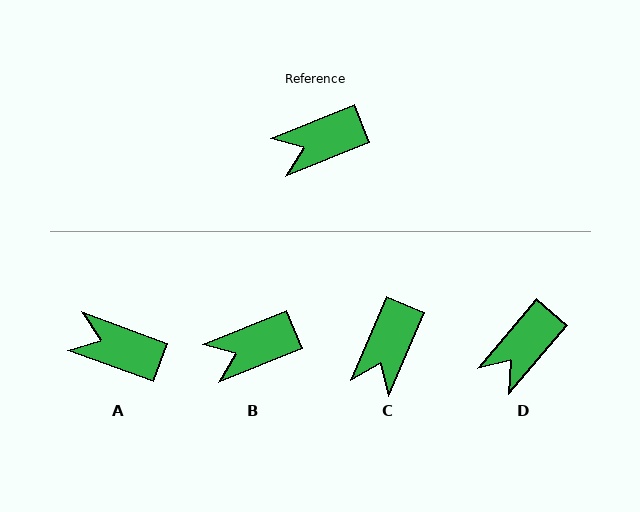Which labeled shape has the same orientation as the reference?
B.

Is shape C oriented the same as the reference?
No, it is off by about 45 degrees.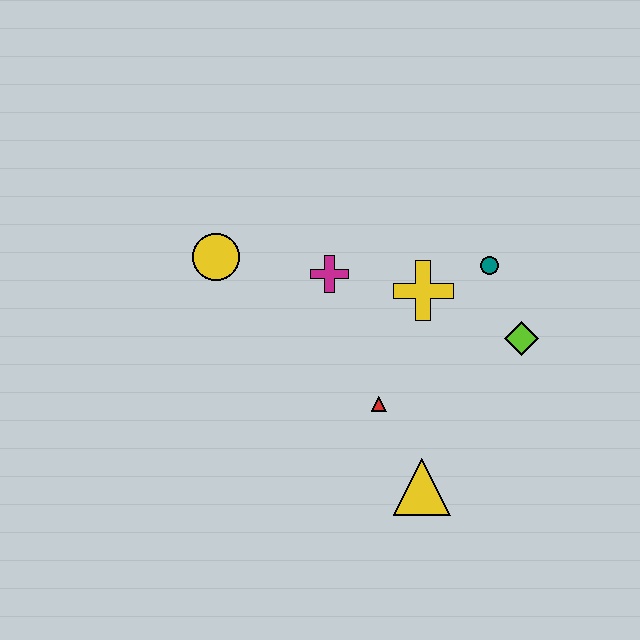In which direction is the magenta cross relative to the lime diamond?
The magenta cross is to the left of the lime diamond.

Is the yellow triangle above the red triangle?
No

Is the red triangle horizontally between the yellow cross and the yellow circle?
Yes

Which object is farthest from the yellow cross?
The yellow circle is farthest from the yellow cross.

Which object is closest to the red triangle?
The yellow triangle is closest to the red triangle.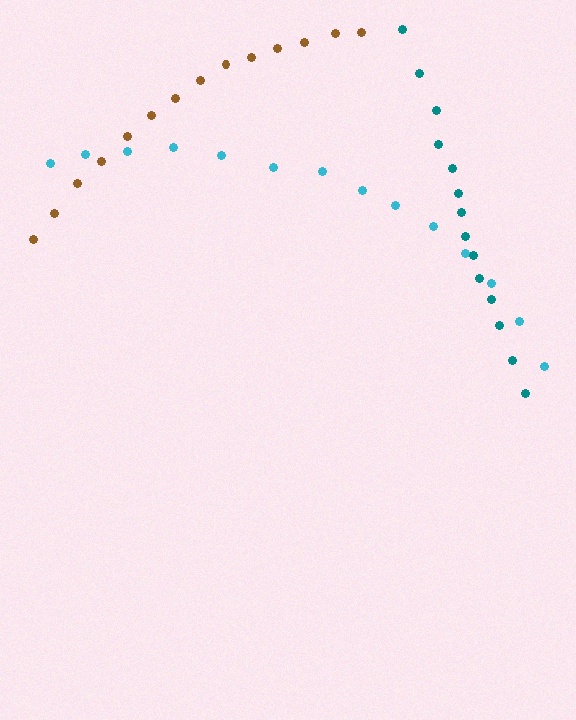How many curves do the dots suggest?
There are 3 distinct paths.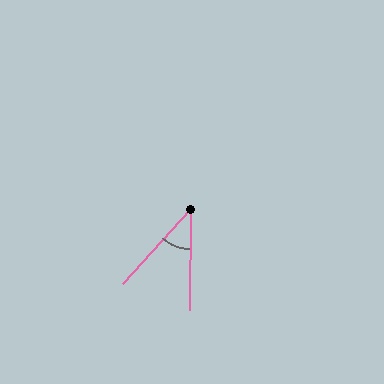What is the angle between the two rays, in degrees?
Approximately 42 degrees.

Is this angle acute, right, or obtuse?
It is acute.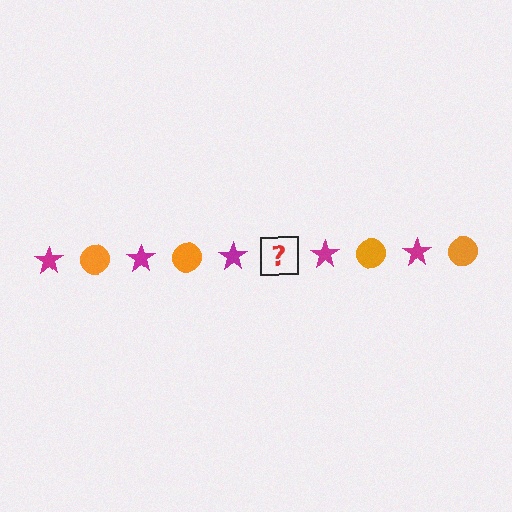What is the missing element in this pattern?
The missing element is an orange circle.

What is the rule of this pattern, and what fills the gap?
The rule is that the pattern alternates between magenta star and orange circle. The gap should be filled with an orange circle.